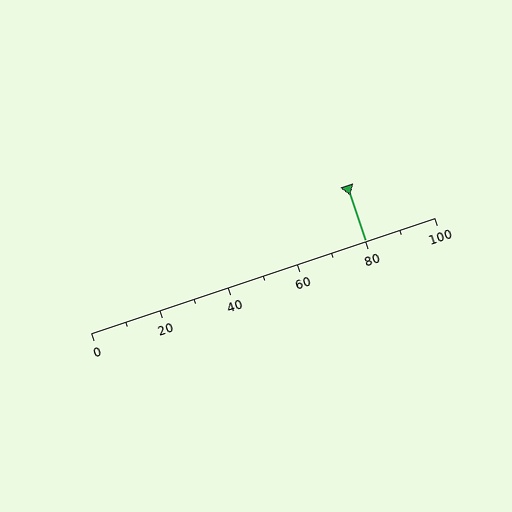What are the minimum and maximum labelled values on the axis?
The axis runs from 0 to 100.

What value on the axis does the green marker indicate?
The marker indicates approximately 80.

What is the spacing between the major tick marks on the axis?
The major ticks are spaced 20 apart.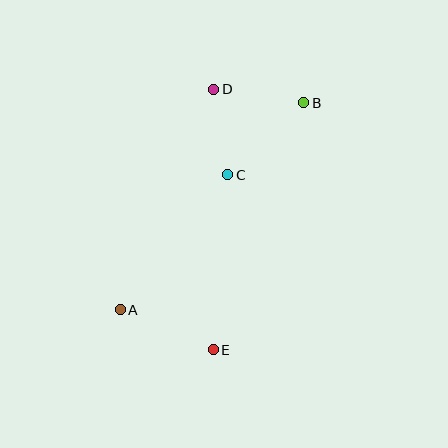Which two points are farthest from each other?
Points A and B are farthest from each other.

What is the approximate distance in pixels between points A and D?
The distance between A and D is approximately 240 pixels.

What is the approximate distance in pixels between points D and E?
The distance between D and E is approximately 261 pixels.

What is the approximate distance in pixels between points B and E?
The distance between B and E is approximately 263 pixels.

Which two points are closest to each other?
Points C and D are closest to each other.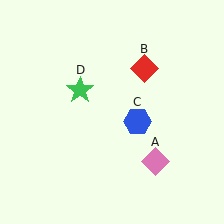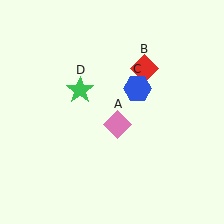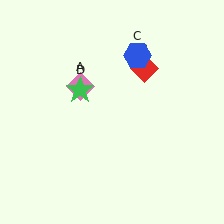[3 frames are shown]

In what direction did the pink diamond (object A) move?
The pink diamond (object A) moved up and to the left.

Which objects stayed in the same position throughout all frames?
Red diamond (object B) and green star (object D) remained stationary.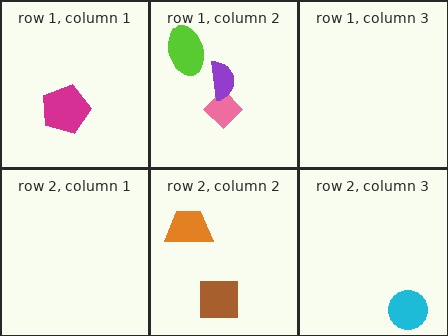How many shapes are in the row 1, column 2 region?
3.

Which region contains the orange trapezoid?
The row 2, column 2 region.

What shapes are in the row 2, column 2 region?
The orange trapezoid, the brown square.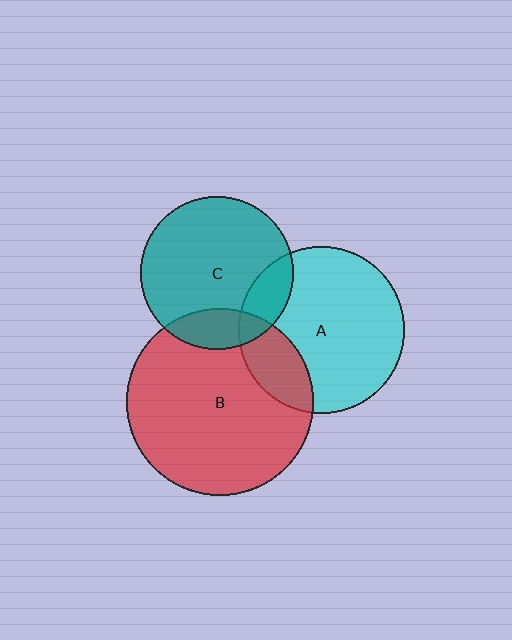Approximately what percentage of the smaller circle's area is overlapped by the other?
Approximately 15%.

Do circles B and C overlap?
Yes.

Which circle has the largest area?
Circle B (red).